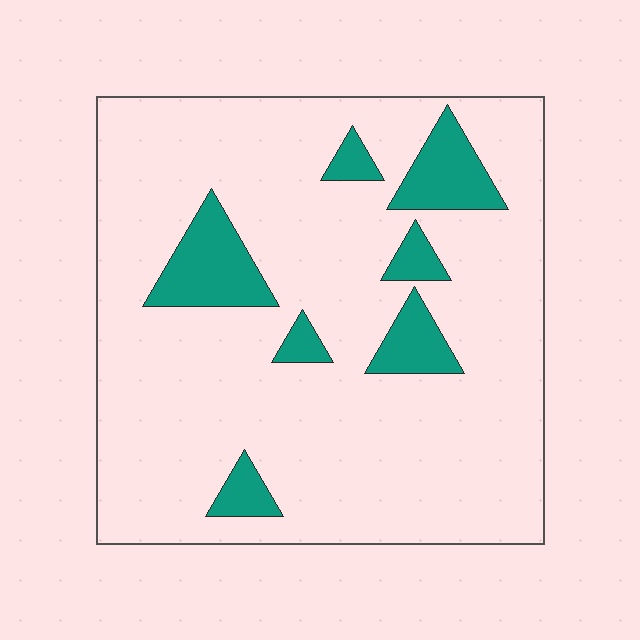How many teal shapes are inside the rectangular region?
7.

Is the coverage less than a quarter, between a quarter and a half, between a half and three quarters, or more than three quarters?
Less than a quarter.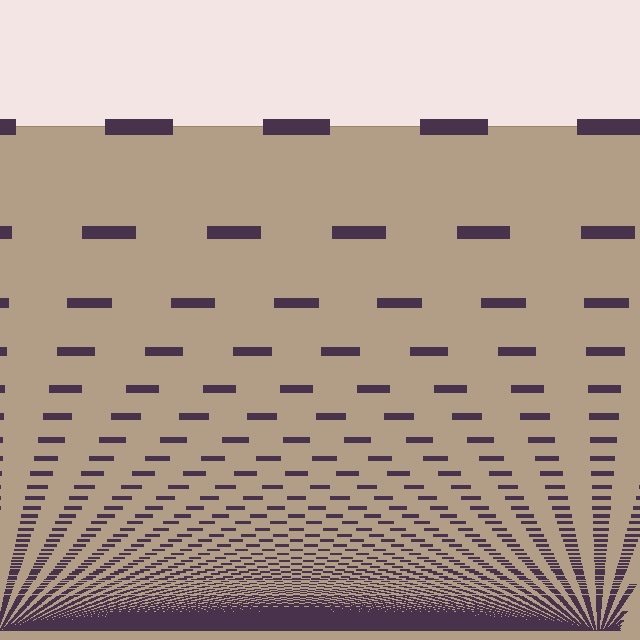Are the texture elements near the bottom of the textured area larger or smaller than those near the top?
Smaller. The gradient is inverted — elements near the bottom are smaller and denser.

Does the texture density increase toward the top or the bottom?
Density increases toward the bottom.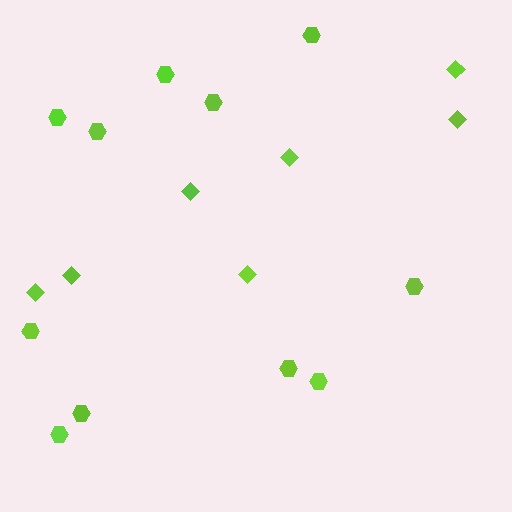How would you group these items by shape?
There are 2 groups: one group of diamonds (7) and one group of hexagons (11).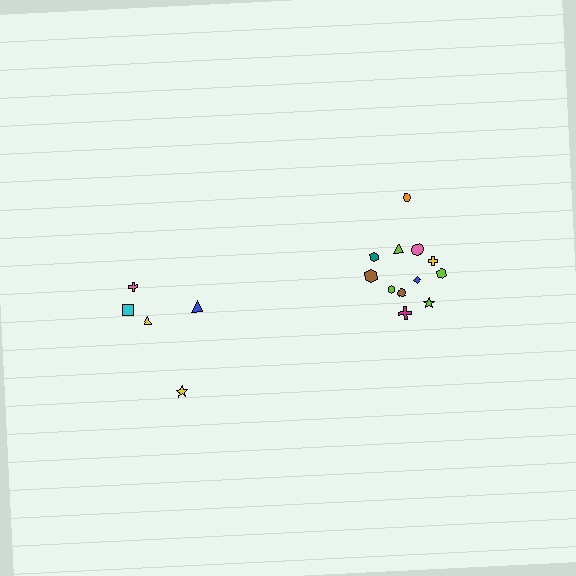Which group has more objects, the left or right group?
The right group.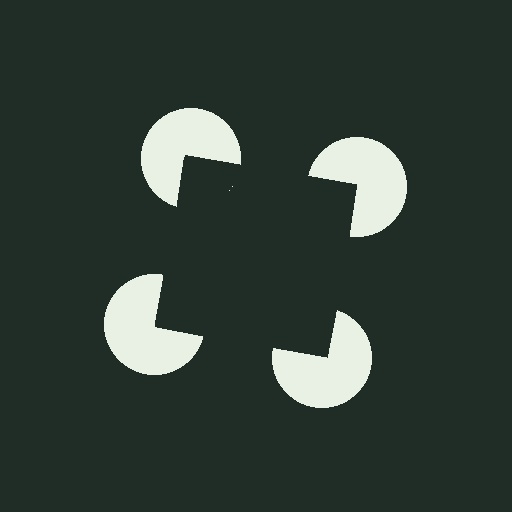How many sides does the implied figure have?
4 sides.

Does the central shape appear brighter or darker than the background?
It typically appears slightly darker than the background, even though no actual brightness change is drawn.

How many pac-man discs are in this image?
There are 4 — one at each vertex of the illusory square.